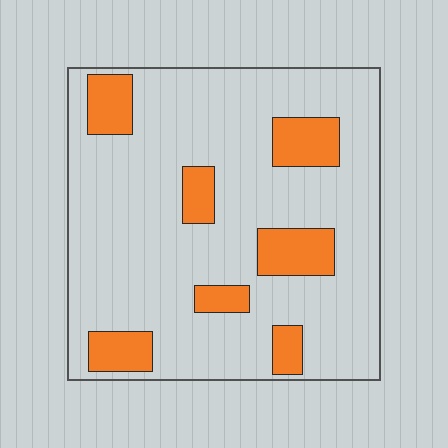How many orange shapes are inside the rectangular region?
7.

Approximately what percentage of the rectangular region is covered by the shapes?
Approximately 20%.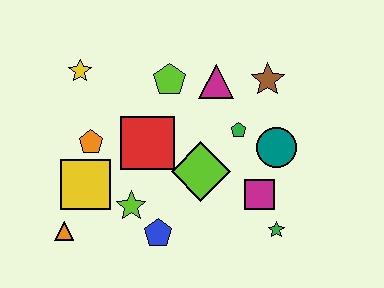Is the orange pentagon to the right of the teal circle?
No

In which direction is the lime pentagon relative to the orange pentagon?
The lime pentagon is to the right of the orange pentagon.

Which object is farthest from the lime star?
The brown star is farthest from the lime star.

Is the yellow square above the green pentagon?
No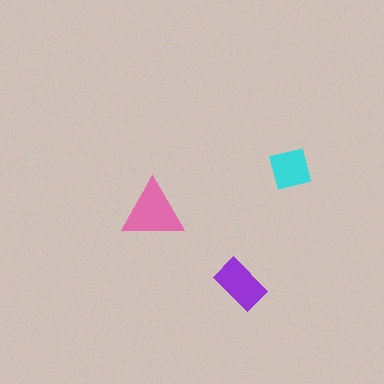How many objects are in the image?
There are 3 objects in the image.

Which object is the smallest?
The cyan square.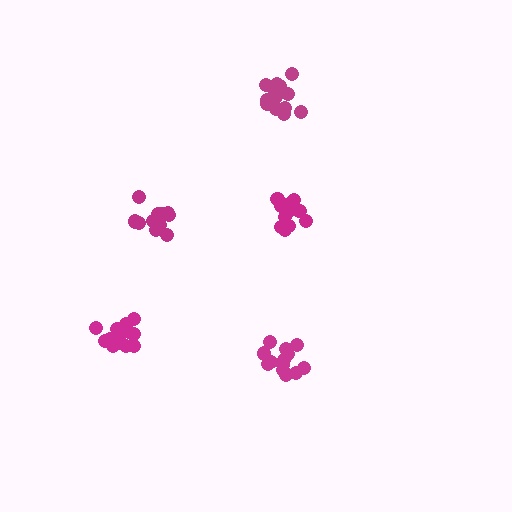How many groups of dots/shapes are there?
There are 5 groups.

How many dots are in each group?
Group 1: 12 dots, Group 2: 13 dots, Group 3: 12 dots, Group 4: 14 dots, Group 5: 15 dots (66 total).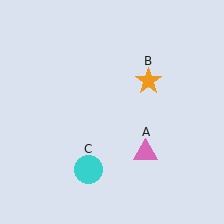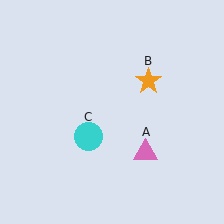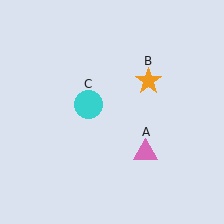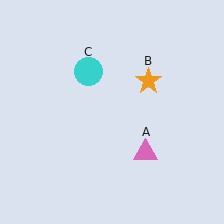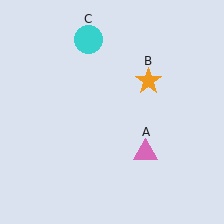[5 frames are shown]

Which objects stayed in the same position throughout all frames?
Pink triangle (object A) and orange star (object B) remained stationary.